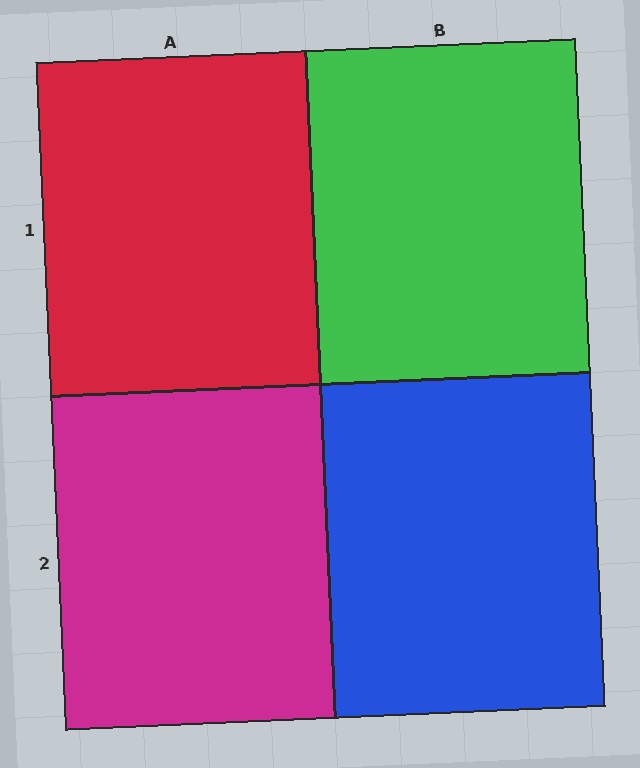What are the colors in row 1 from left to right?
Red, green.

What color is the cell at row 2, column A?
Magenta.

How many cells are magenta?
1 cell is magenta.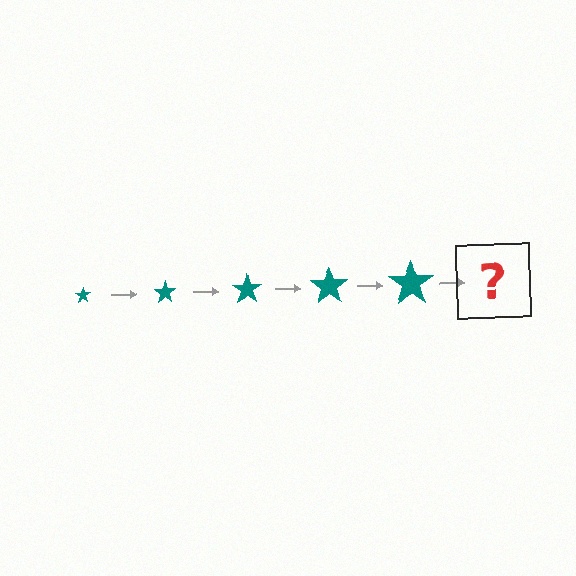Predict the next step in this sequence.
The next step is a teal star, larger than the previous one.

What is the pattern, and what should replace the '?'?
The pattern is that the star gets progressively larger each step. The '?' should be a teal star, larger than the previous one.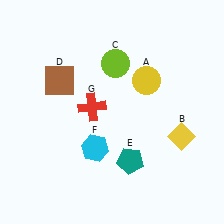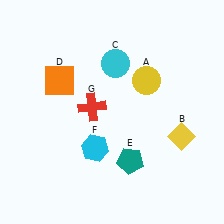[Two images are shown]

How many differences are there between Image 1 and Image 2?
There are 2 differences between the two images.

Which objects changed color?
C changed from lime to cyan. D changed from brown to orange.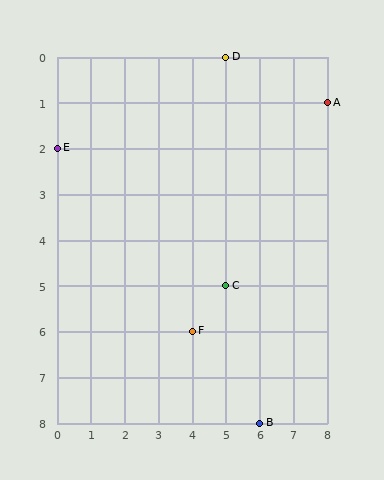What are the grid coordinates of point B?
Point B is at grid coordinates (6, 8).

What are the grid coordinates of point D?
Point D is at grid coordinates (5, 0).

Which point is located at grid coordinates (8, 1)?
Point A is at (8, 1).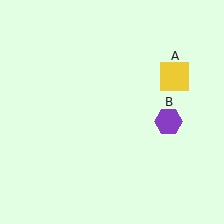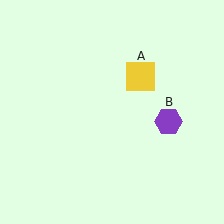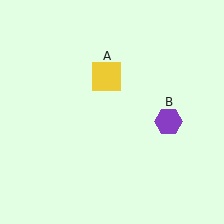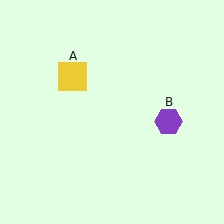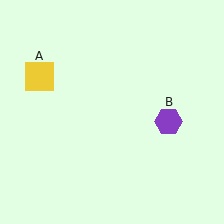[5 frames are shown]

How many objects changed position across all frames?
1 object changed position: yellow square (object A).